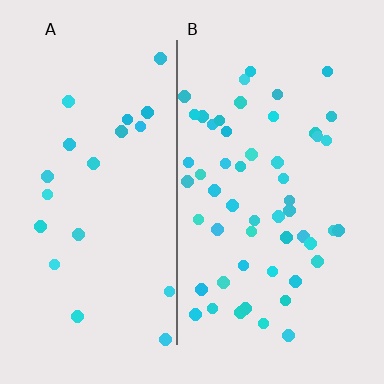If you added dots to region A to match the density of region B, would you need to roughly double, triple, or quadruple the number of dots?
Approximately triple.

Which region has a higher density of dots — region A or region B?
B (the right).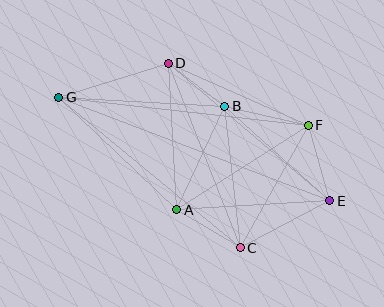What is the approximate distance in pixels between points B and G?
The distance between B and G is approximately 166 pixels.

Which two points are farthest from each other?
Points E and G are farthest from each other.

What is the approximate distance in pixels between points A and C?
The distance between A and C is approximately 74 pixels.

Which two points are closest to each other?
Points B and D are closest to each other.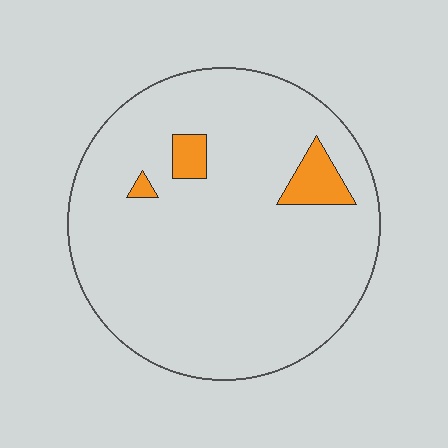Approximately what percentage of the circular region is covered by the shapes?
Approximately 5%.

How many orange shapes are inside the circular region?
3.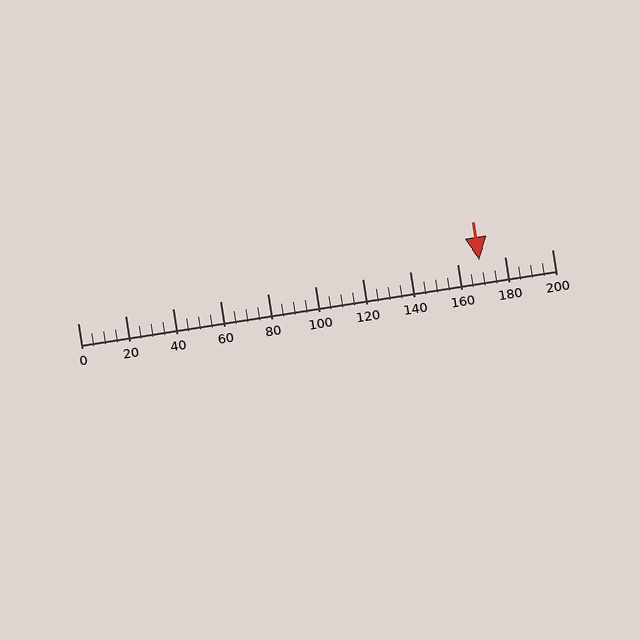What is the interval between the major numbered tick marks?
The major tick marks are spaced 20 units apart.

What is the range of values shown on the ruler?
The ruler shows values from 0 to 200.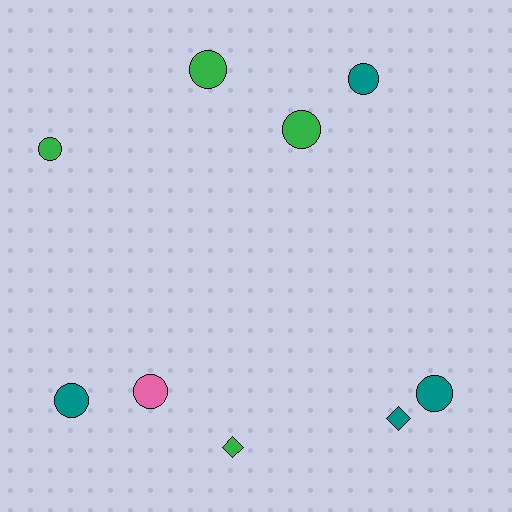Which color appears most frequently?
Green, with 4 objects.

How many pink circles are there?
There is 1 pink circle.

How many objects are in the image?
There are 9 objects.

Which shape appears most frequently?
Circle, with 7 objects.